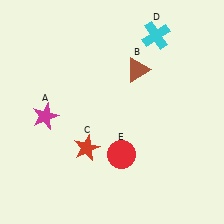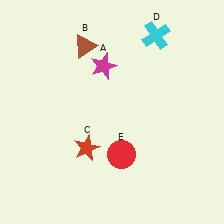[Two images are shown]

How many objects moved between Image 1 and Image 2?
2 objects moved between the two images.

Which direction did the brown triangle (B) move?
The brown triangle (B) moved left.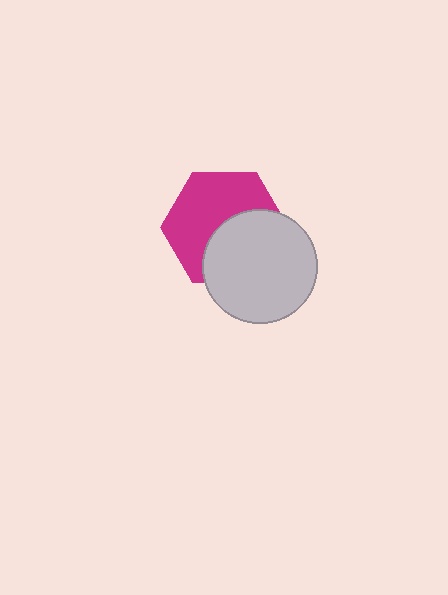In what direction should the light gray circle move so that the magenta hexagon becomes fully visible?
The light gray circle should move toward the lower-right. That is the shortest direction to clear the overlap and leave the magenta hexagon fully visible.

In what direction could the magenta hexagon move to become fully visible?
The magenta hexagon could move toward the upper-left. That would shift it out from behind the light gray circle entirely.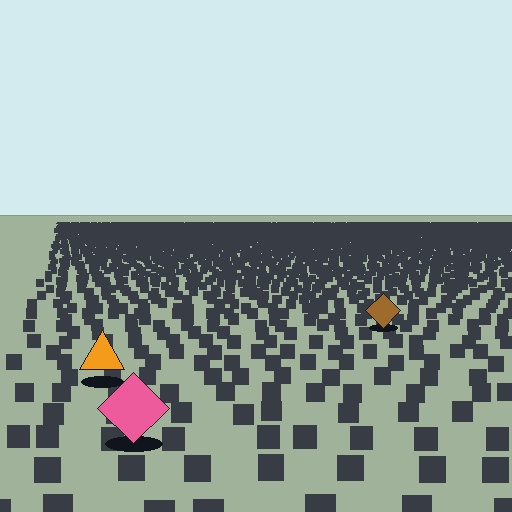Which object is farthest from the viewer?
The brown diamond is farthest from the viewer. It appears smaller and the ground texture around it is denser.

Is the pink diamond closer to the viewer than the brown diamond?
Yes. The pink diamond is closer — you can tell from the texture gradient: the ground texture is coarser near it.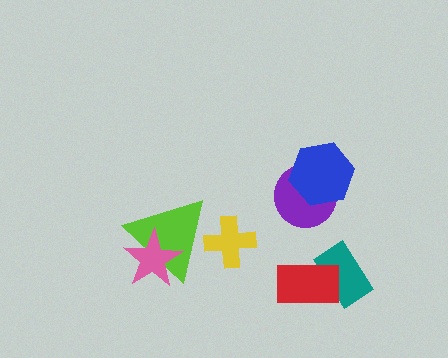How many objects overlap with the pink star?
1 object overlaps with the pink star.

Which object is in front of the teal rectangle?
The red rectangle is in front of the teal rectangle.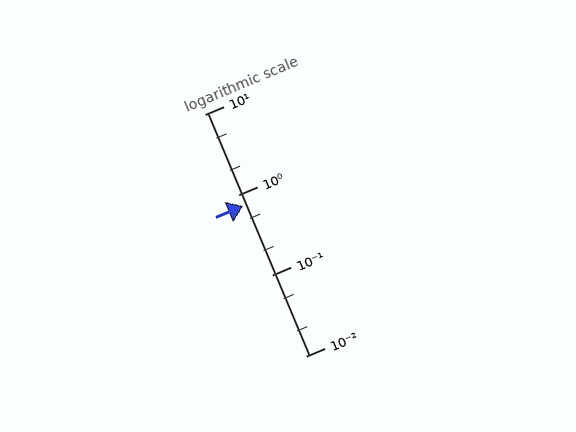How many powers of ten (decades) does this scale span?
The scale spans 3 decades, from 0.01 to 10.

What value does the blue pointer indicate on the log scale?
The pointer indicates approximately 0.73.